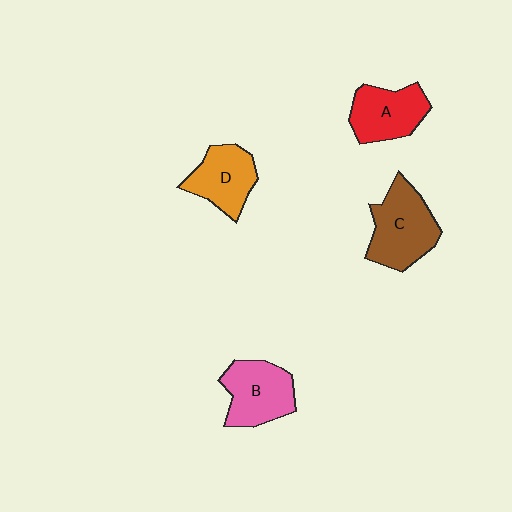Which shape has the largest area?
Shape C (brown).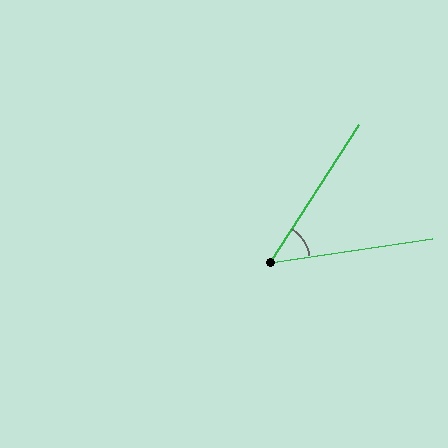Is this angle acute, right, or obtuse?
It is acute.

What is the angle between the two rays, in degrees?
Approximately 49 degrees.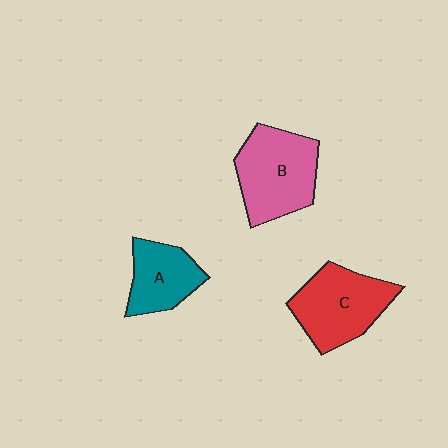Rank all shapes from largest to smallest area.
From largest to smallest: B (pink), C (red), A (teal).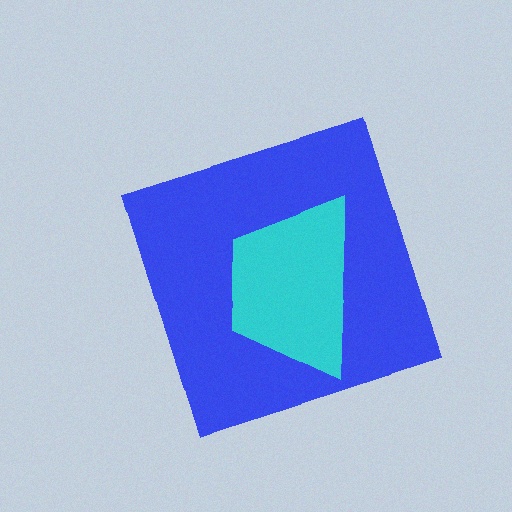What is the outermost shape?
The blue diamond.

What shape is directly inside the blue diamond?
The cyan trapezoid.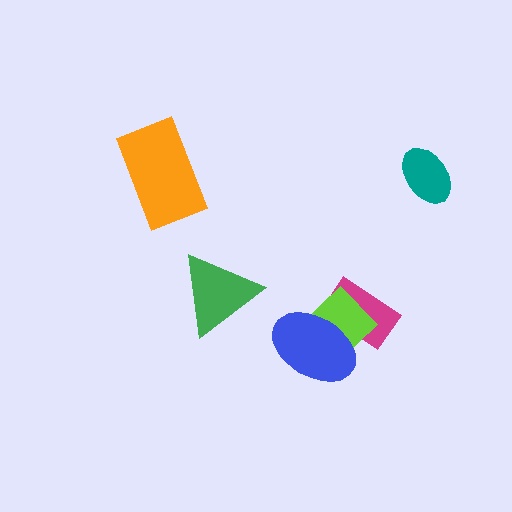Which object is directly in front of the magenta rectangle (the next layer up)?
The lime diamond is directly in front of the magenta rectangle.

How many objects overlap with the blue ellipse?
2 objects overlap with the blue ellipse.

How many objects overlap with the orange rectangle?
0 objects overlap with the orange rectangle.